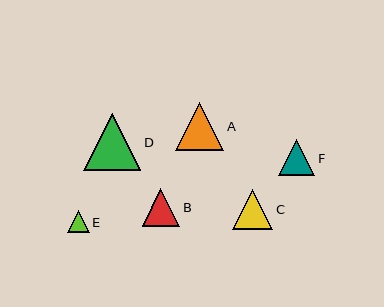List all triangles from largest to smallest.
From largest to smallest: D, A, C, B, F, E.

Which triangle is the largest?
Triangle D is the largest with a size of approximately 57 pixels.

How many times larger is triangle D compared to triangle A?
Triangle D is approximately 1.2 times the size of triangle A.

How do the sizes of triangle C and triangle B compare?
Triangle C and triangle B are approximately the same size.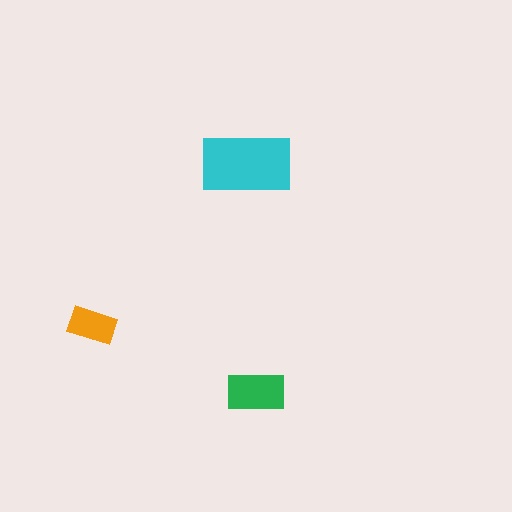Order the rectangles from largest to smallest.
the cyan one, the green one, the orange one.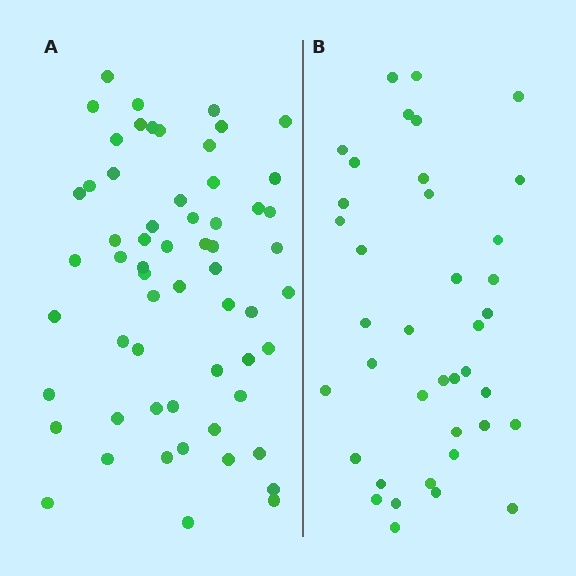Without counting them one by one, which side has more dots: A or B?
Region A (the left region) has more dots.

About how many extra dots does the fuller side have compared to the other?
Region A has approximately 20 more dots than region B.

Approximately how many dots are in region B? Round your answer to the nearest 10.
About 40 dots. (The exact count is 39, which rounds to 40.)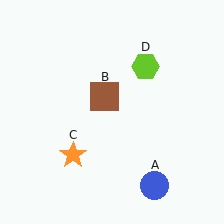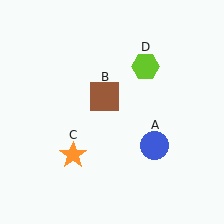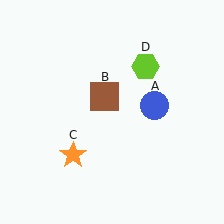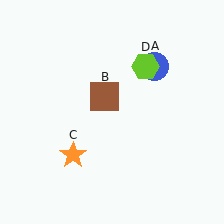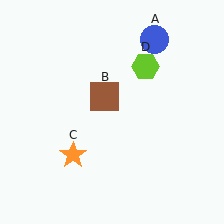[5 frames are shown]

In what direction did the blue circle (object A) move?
The blue circle (object A) moved up.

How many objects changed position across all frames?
1 object changed position: blue circle (object A).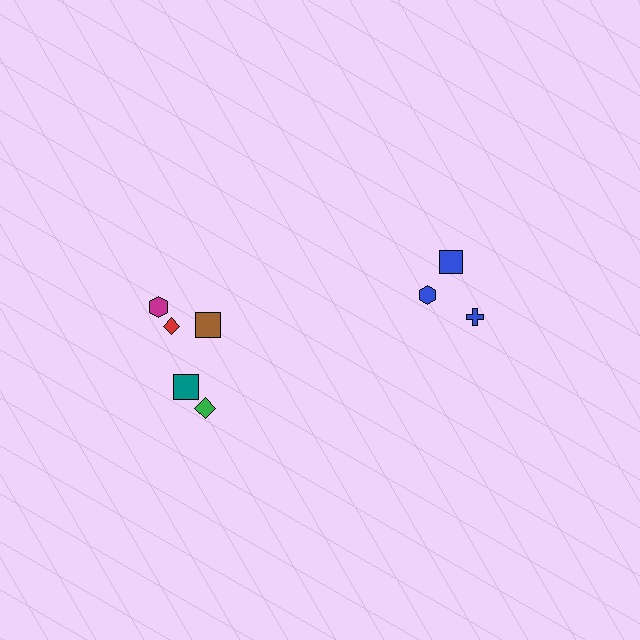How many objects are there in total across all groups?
There are 8 objects.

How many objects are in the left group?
There are 5 objects.